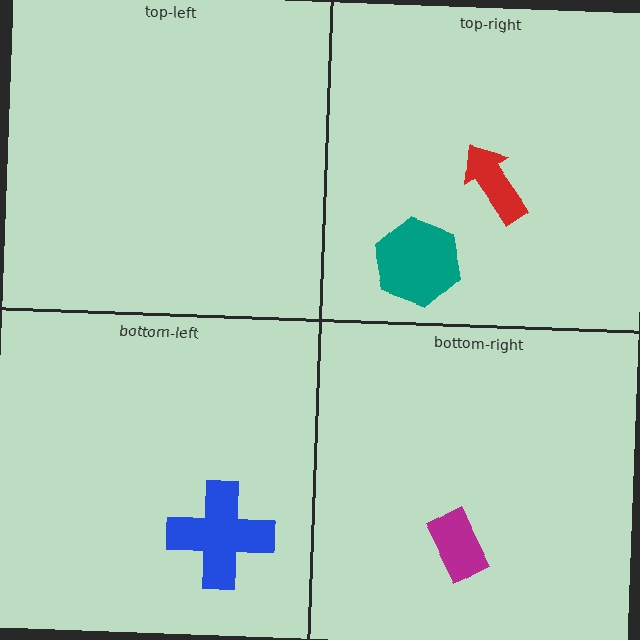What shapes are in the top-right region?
The red arrow, the teal hexagon.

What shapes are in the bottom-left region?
The blue cross.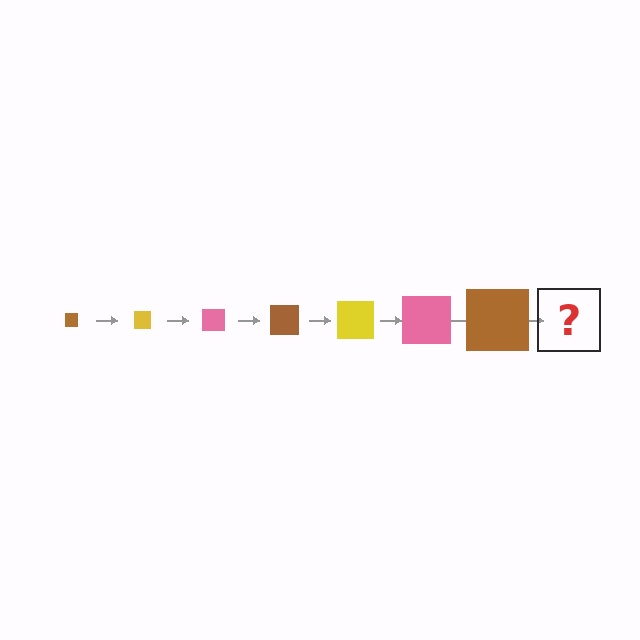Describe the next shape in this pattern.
It should be a yellow square, larger than the previous one.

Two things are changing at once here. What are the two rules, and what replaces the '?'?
The two rules are that the square grows larger each step and the color cycles through brown, yellow, and pink. The '?' should be a yellow square, larger than the previous one.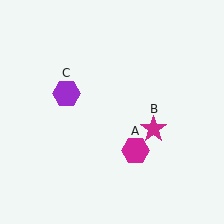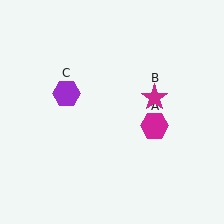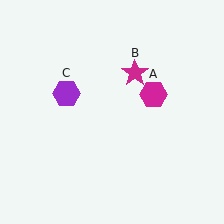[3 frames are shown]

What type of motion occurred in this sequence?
The magenta hexagon (object A), magenta star (object B) rotated counterclockwise around the center of the scene.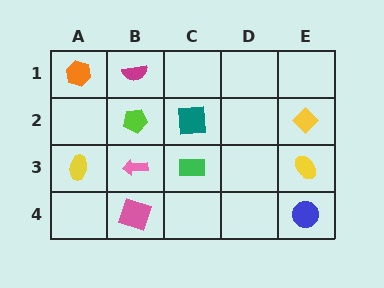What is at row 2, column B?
A lime pentagon.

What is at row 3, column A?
A yellow ellipse.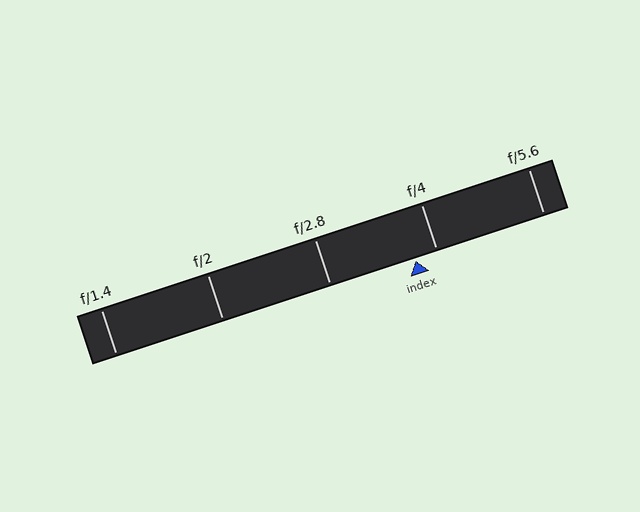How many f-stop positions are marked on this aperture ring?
There are 5 f-stop positions marked.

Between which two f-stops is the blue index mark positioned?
The index mark is between f/2.8 and f/4.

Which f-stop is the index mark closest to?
The index mark is closest to f/4.